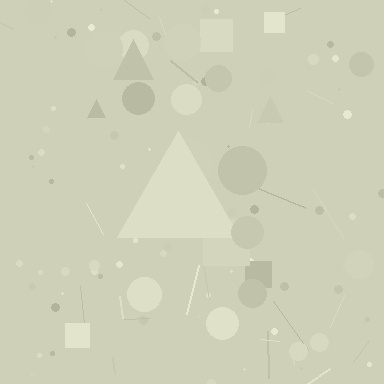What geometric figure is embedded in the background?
A triangle is embedded in the background.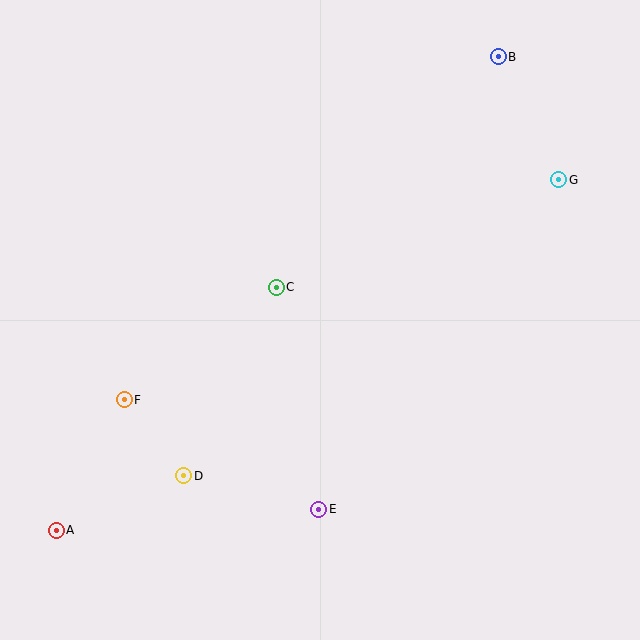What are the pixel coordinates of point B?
Point B is at (498, 57).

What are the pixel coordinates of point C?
Point C is at (276, 287).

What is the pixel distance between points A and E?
The distance between A and E is 263 pixels.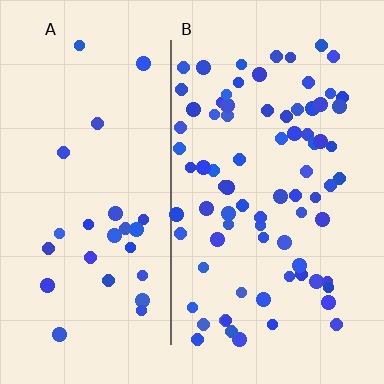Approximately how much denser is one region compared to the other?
Approximately 2.9× — region B over region A.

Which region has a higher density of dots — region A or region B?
B (the right).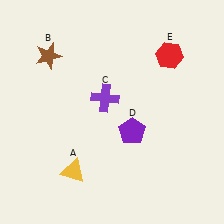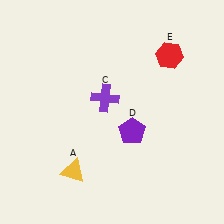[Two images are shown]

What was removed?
The brown star (B) was removed in Image 2.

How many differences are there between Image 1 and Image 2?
There is 1 difference between the two images.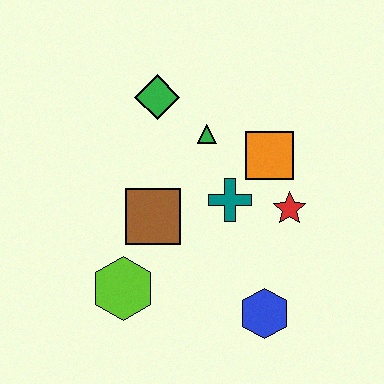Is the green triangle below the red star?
No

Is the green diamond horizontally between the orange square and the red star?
No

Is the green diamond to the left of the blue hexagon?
Yes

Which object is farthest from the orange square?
The lime hexagon is farthest from the orange square.